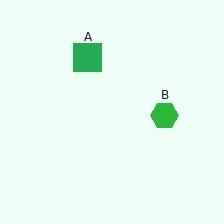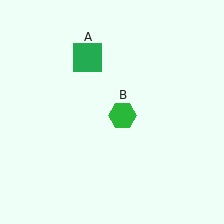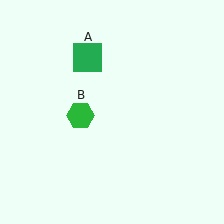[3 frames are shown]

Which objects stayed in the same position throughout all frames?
Green square (object A) remained stationary.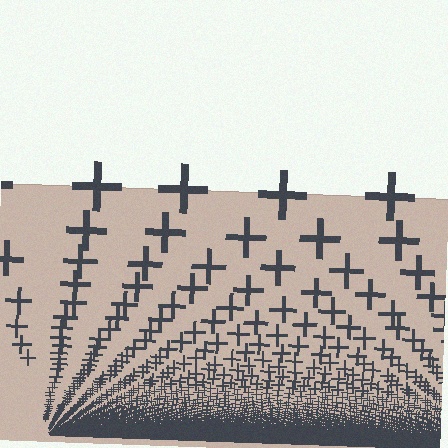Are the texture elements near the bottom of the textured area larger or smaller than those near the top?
Smaller. The gradient is inverted — elements near the bottom are smaller and denser.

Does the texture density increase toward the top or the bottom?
Density increases toward the bottom.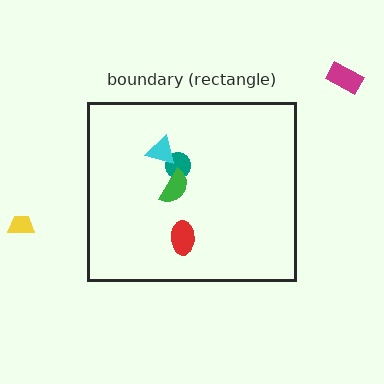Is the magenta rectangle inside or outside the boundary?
Outside.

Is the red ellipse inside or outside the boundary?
Inside.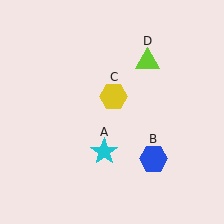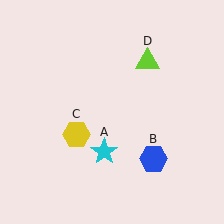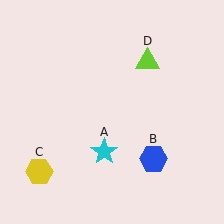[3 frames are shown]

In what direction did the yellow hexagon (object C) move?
The yellow hexagon (object C) moved down and to the left.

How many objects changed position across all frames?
1 object changed position: yellow hexagon (object C).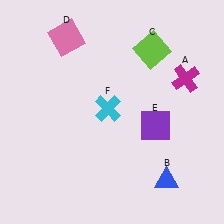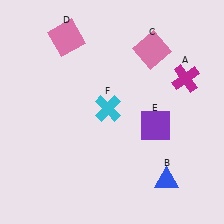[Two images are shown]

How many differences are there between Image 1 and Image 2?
There is 1 difference between the two images.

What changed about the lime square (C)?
In Image 1, C is lime. In Image 2, it changed to pink.